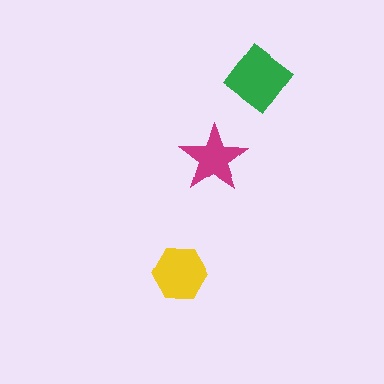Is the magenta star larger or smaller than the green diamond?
Smaller.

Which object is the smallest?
The magenta star.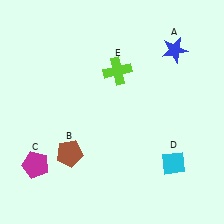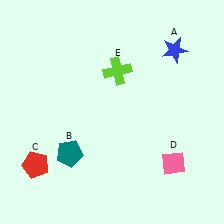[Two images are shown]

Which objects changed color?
B changed from brown to teal. C changed from magenta to red. D changed from cyan to pink.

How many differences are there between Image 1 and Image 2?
There are 3 differences between the two images.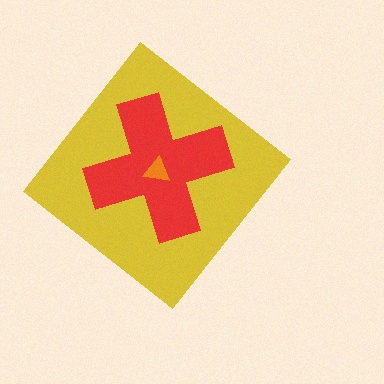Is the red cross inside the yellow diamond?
Yes.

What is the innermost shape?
The orange triangle.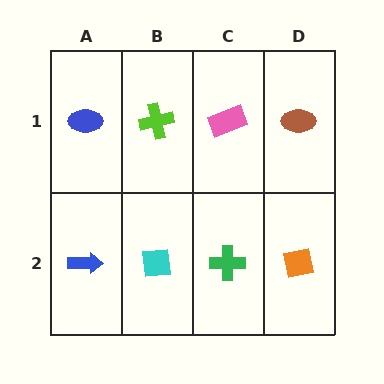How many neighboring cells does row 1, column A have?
2.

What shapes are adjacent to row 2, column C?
A pink rectangle (row 1, column C), a cyan square (row 2, column B), an orange square (row 2, column D).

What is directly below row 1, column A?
A blue arrow.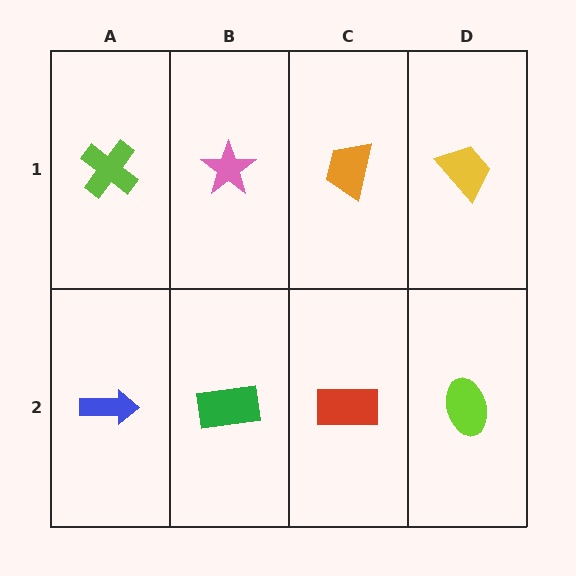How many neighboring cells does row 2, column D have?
2.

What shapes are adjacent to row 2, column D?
A yellow trapezoid (row 1, column D), a red rectangle (row 2, column C).